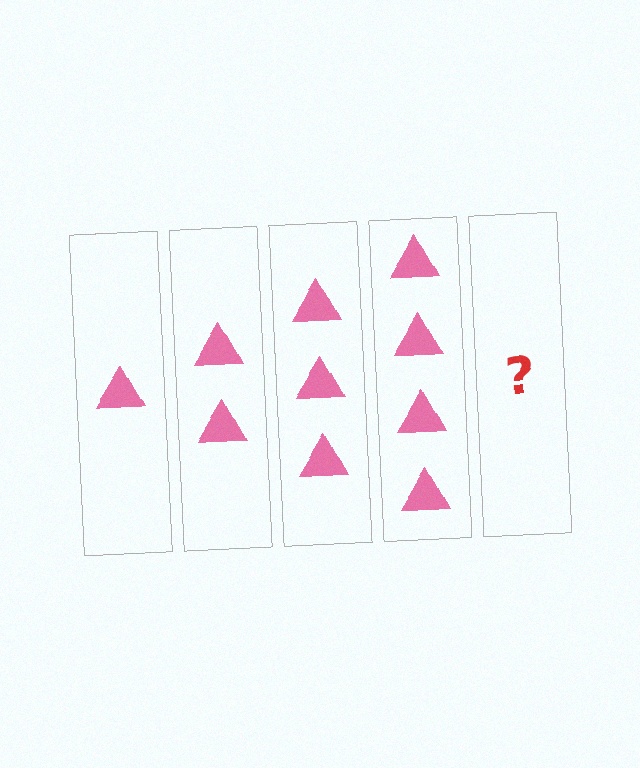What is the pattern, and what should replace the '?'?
The pattern is that each step adds one more triangle. The '?' should be 5 triangles.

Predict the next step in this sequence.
The next step is 5 triangles.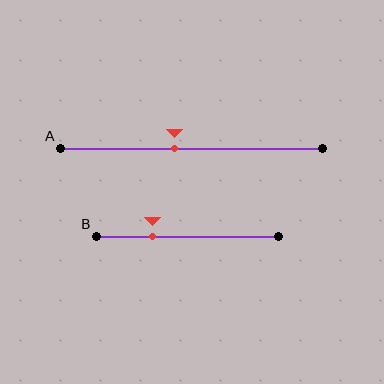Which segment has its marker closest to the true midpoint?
Segment A has its marker closest to the true midpoint.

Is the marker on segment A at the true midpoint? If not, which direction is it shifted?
No, the marker on segment A is shifted to the left by about 6% of the segment length.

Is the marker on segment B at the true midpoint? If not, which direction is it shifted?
No, the marker on segment B is shifted to the left by about 19% of the segment length.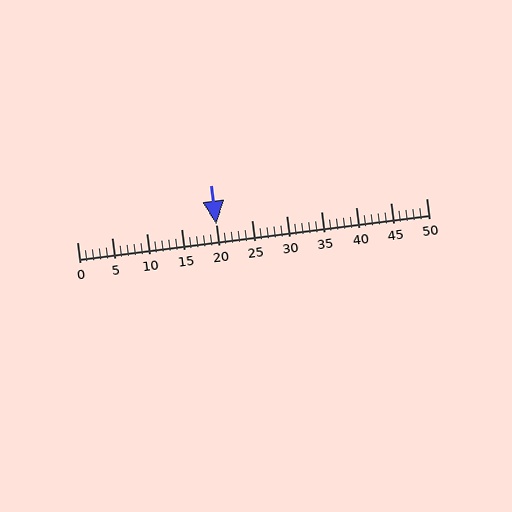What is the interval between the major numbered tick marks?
The major tick marks are spaced 5 units apart.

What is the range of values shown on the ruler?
The ruler shows values from 0 to 50.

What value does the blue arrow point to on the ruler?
The blue arrow points to approximately 20.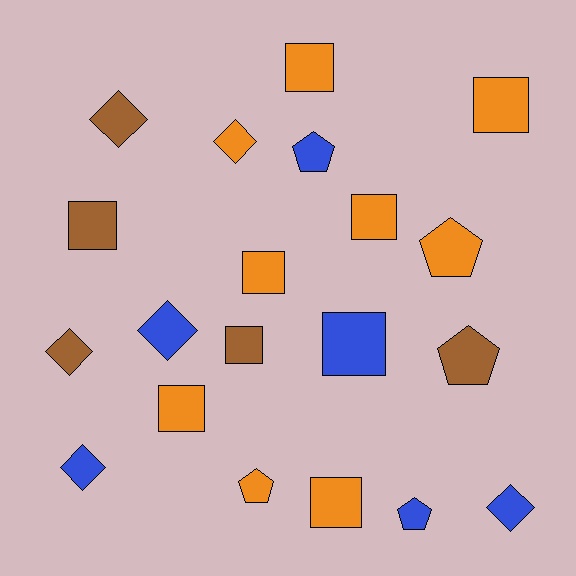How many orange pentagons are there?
There are 2 orange pentagons.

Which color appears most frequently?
Orange, with 9 objects.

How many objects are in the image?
There are 20 objects.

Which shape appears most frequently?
Square, with 9 objects.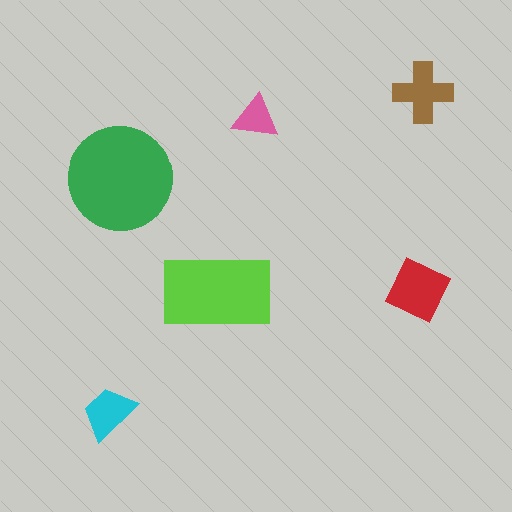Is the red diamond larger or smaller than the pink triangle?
Larger.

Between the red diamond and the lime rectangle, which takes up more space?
The lime rectangle.